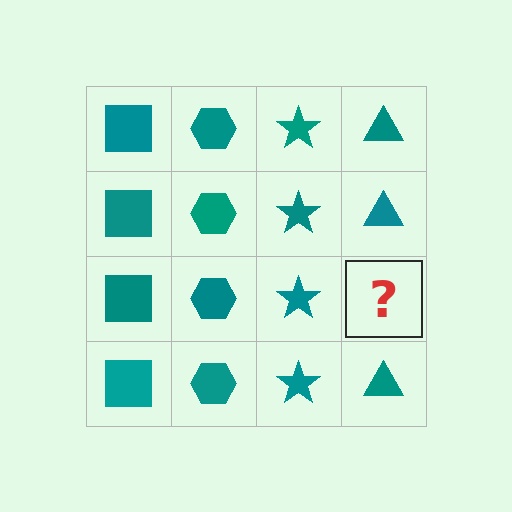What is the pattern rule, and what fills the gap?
The rule is that each column has a consistent shape. The gap should be filled with a teal triangle.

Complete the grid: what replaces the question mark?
The question mark should be replaced with a teal triangle.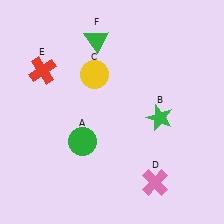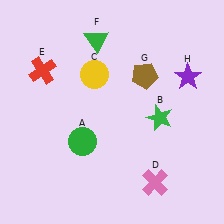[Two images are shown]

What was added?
A brown pentagon (G), a purple star (H) were added in Image 2.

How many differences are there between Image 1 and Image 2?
There are 2 differences between the two images.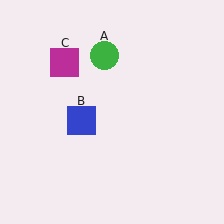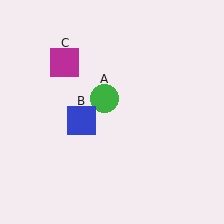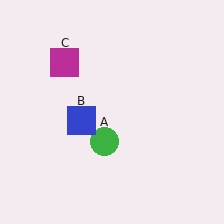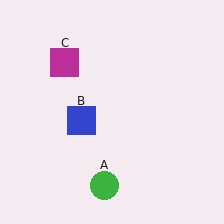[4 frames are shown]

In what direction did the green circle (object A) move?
The green circle (object A) moved down.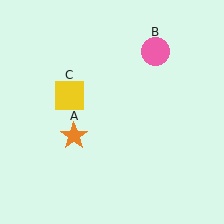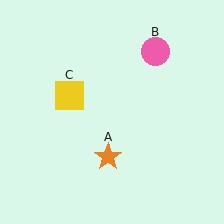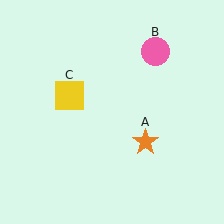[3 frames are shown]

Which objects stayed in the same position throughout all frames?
Pink circle (object B) and yellow square (object C) remained stationary.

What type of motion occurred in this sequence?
The orange star (object A) rotated counterclockwise around the center of the scene.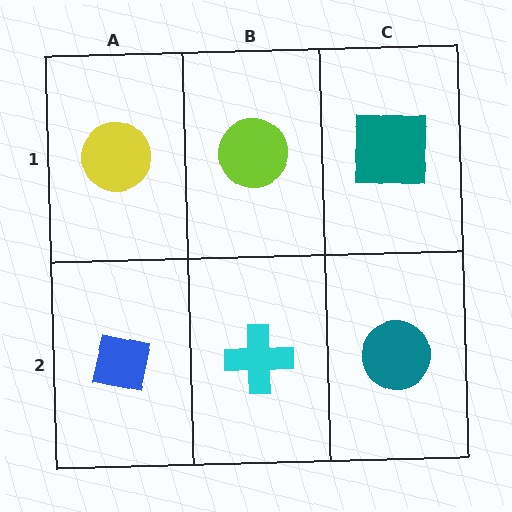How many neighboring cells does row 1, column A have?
2.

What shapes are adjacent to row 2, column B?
A lime circle (row 1, column B), a blue square (row 2, column A), a teal circle (row 2, column C).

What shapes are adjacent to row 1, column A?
A blue square (row 2, column A), a lime circle (row 1, column B).